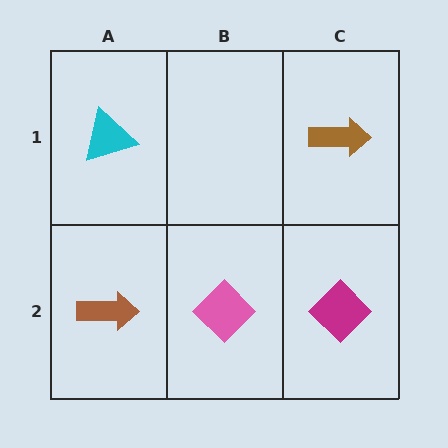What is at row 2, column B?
A pink diamond.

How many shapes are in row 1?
2 shapes.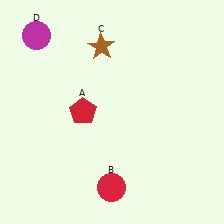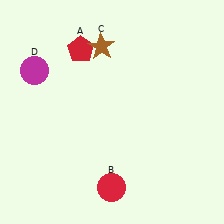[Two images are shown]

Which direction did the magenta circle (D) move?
The magenta circle (D) moved down.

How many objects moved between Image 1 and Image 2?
2 objects moved between the two images.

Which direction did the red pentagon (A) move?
The red pentagon (A) moved up.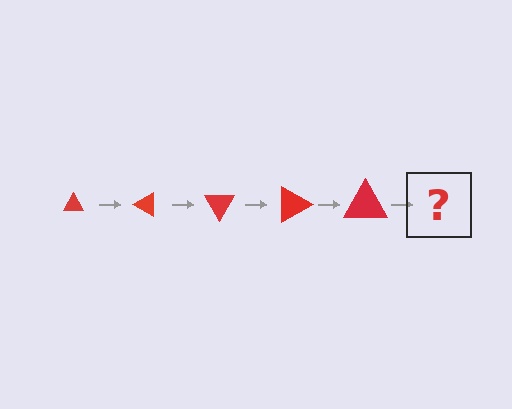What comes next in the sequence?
The next element should be a triangle, larger than the previous one and rotated 150 degrees from the start.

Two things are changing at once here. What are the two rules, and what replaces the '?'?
The two rules are that the triangle grows larger each step and it rotates 30 degrees each step. The '?' should be a triangle, larger than the previous one and rotated 150 degrees from the start.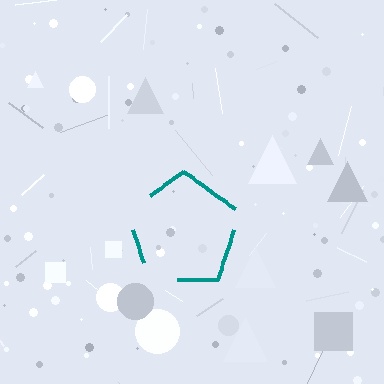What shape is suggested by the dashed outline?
The dashed outline suggests a pentagon.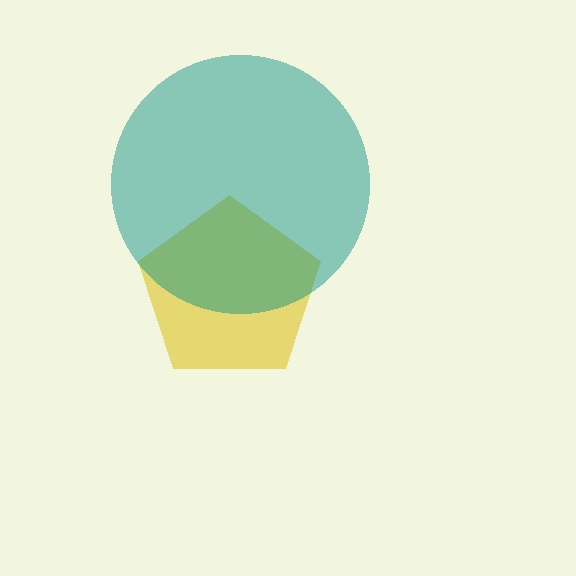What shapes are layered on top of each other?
The layered shapes are: a yellow pentagon, a teal circle.